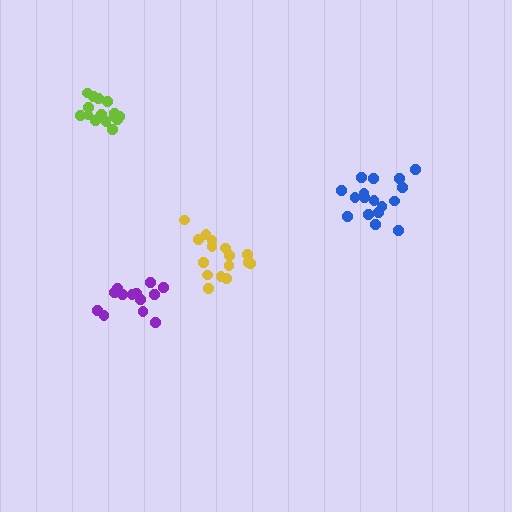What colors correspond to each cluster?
The clusters are colored: purple, yellow, blue, lime.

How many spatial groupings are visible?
There are 4 spatial groupings.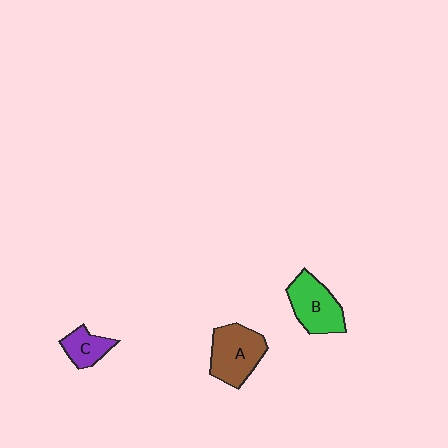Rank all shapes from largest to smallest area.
From largest to smallest: A (brown), B (green), C (purple).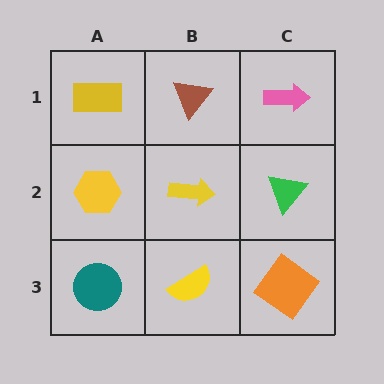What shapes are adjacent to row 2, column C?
A pink arrow (row 1, column C), an orange diamond (row 3, column C), a yellow arrow (row 2, column B).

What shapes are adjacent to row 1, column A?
A yellow hexagon (row 2, column A), a brown triangle (row 1, column B).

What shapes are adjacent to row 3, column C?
A green triangle (row 2, column C), a yellow semicircle (row 3, column B).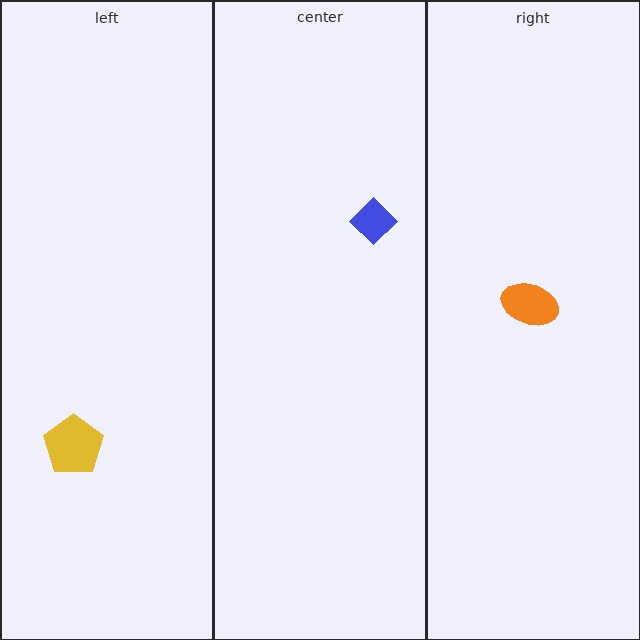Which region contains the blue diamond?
The center region.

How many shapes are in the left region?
1.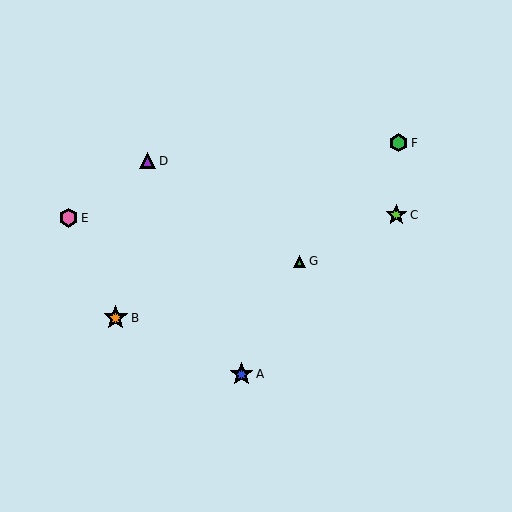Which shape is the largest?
The orange star (labeled B) is the largest.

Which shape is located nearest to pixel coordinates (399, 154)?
The green hexagon (labeled F) at (398, 143) is nearest to that location.